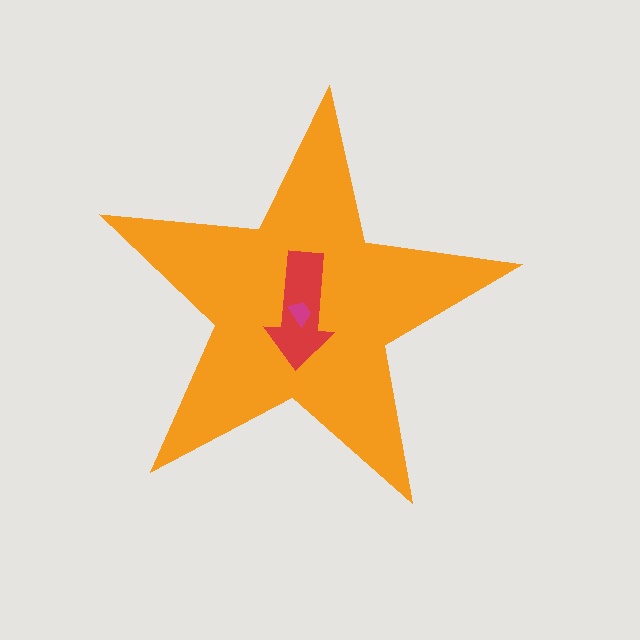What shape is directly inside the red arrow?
The magenta trapezoid.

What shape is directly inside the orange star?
The red arrow.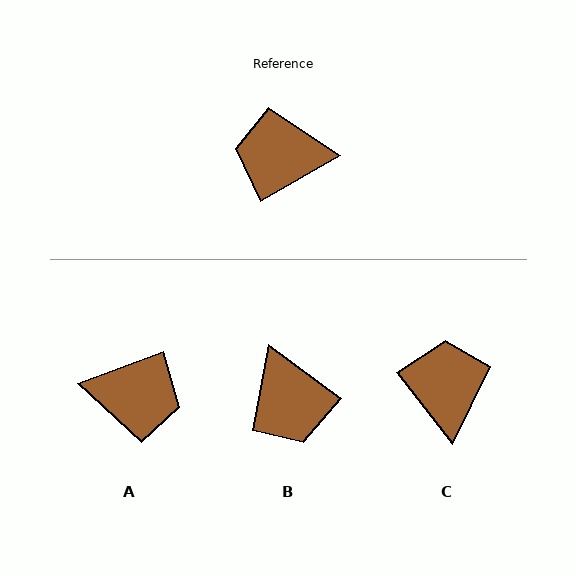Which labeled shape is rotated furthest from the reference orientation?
A, about 171 degrees away.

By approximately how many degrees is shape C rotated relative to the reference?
Approximately 82 degrees clockwise.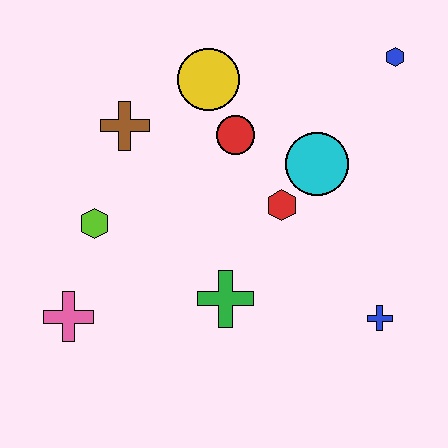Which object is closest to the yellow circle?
The red circle is closest to the yellow circle.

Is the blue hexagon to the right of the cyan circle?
Yes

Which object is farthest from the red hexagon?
The pink cross is farthest from the red hexagon.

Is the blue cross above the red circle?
No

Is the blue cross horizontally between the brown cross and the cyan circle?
No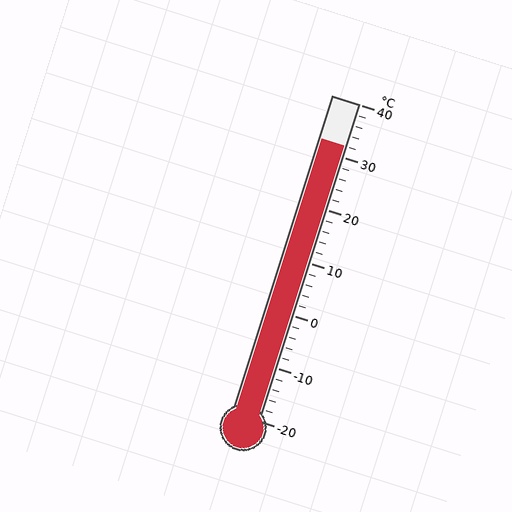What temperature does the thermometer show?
The thermometer shows approximately 32°C.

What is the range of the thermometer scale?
The thermometer scale ranges from -20°C to 40°C.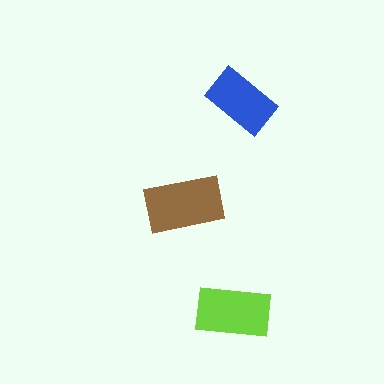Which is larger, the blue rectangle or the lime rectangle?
The lime one.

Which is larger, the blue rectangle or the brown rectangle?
The brown one.